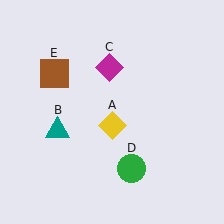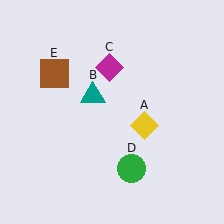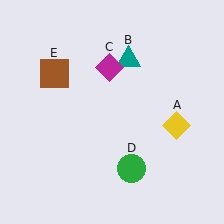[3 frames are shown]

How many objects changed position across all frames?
2 objects changed position: yellow diamond (object A), teal triangle (object B).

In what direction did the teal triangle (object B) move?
The teal triangle (object B) moved up and to the right.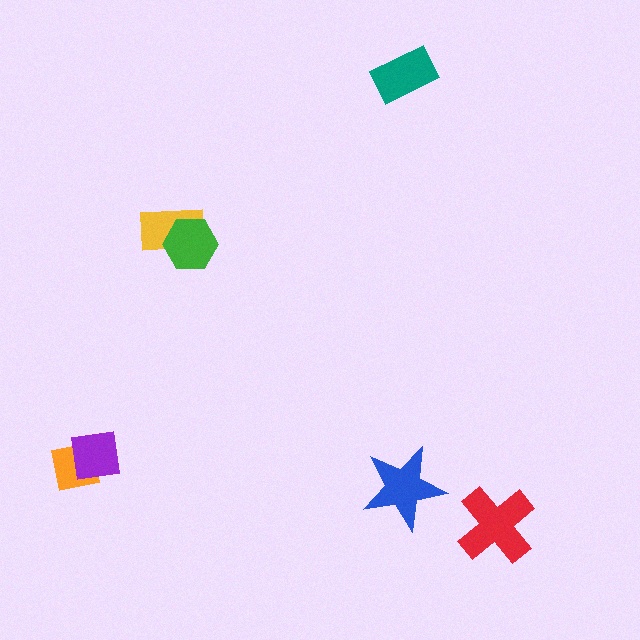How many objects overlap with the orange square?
1 object overlaps with the orange square.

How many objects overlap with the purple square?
1 object overlaps with the purple square.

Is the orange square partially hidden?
Yes, it is partially covered by another shape.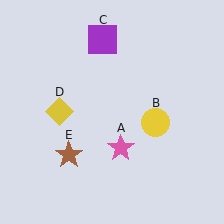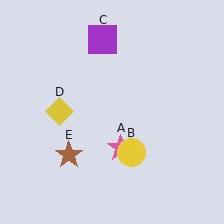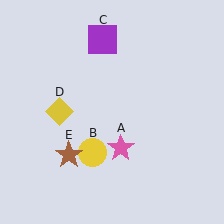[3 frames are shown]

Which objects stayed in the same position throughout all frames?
Pink star (object A) and purple square (object C) and yellow diamond (object D) and brown star (object E) remained stationary.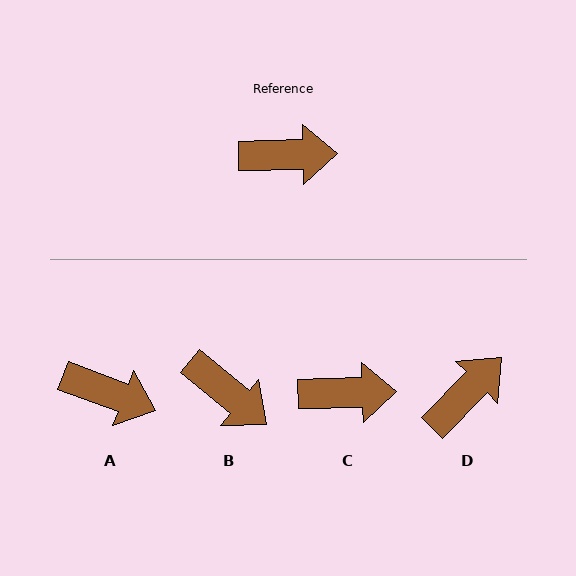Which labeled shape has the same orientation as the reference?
C.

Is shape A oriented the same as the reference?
No, it is off by about 22 degrees.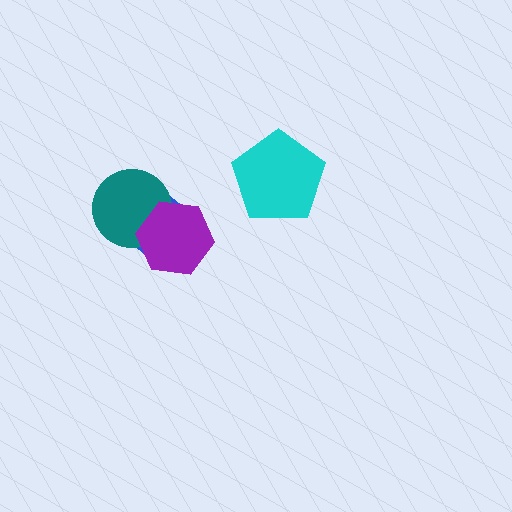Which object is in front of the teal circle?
The purple hexagon is in front of the teal circle.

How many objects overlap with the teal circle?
2 objects overlap with the teal circle.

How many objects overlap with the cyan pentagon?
0 objects overlap with the cyan pentagon.